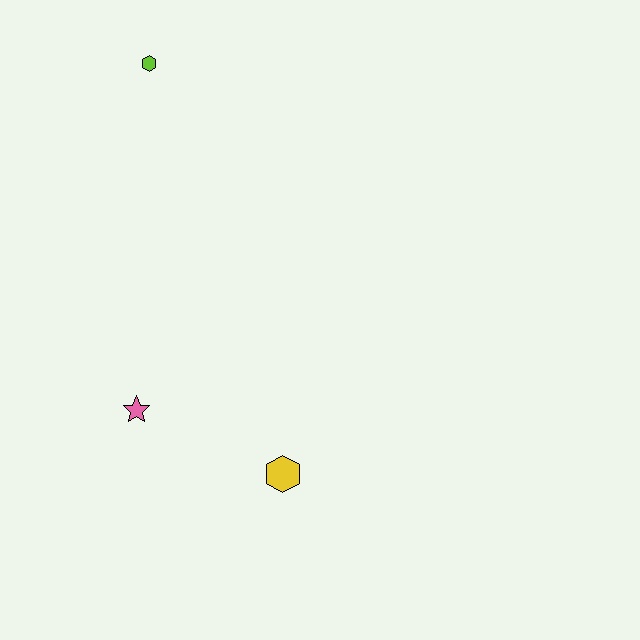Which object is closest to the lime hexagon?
The pink star is closest to the lime hexagon.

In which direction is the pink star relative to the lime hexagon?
The pink star is below the lime hexagon.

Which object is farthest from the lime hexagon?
The yellow hexagon is farthest from the lime hexagon.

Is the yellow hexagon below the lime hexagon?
Yes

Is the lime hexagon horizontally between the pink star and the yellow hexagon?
Yes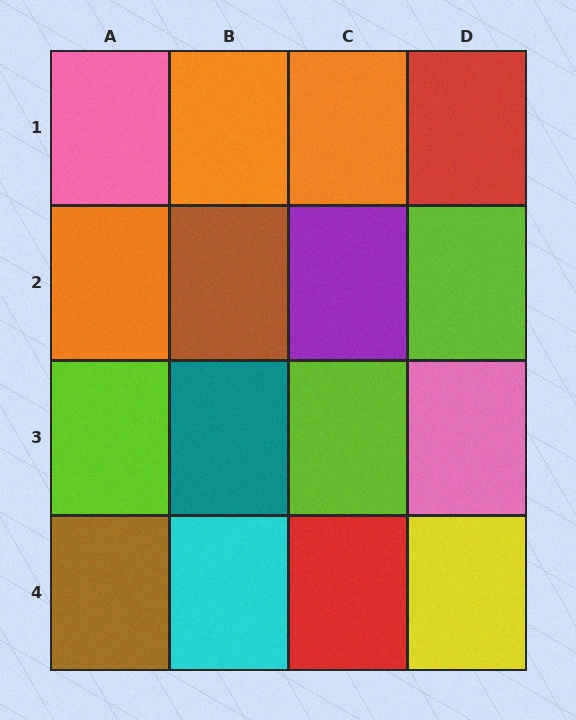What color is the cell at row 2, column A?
Orange.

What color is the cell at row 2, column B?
Brown.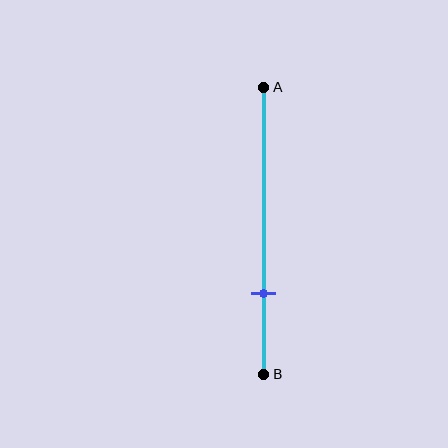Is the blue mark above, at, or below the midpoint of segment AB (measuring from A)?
The blue mark is below the midpoint of segment AB.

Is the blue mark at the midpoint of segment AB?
No, the mark is at about 70% from A, not at the 50% midpoint.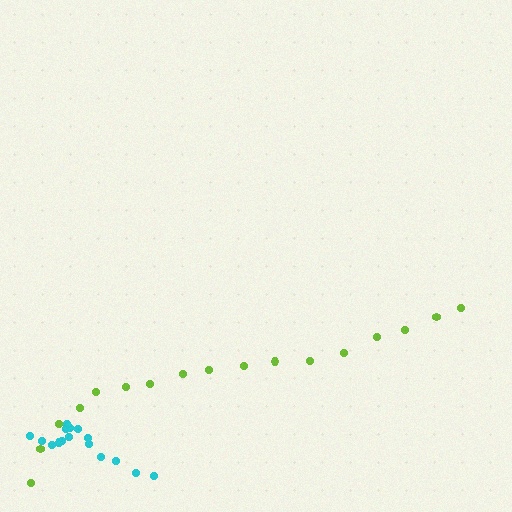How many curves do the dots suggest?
There are 2 distinct paths.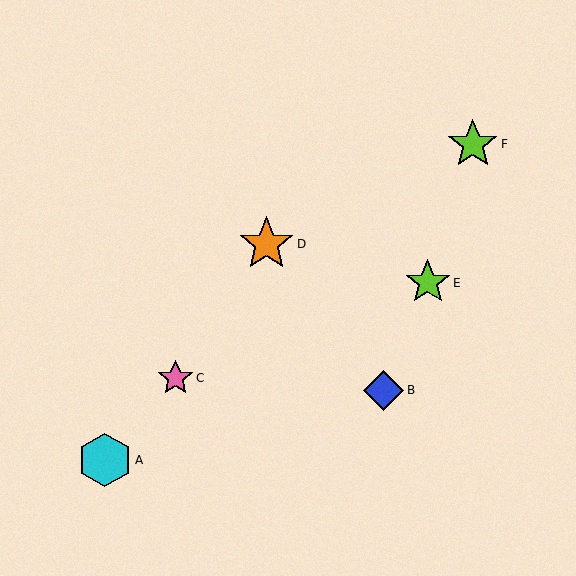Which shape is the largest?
The orange star (labeled D) is the largest.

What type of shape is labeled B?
Shape B is a blue diamond.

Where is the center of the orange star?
The center of the orange star is at (266, 244).